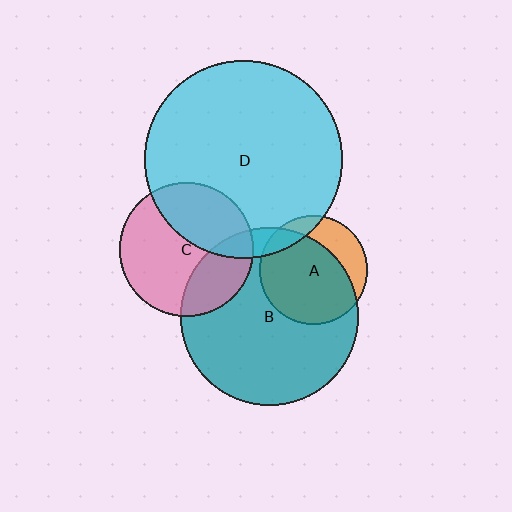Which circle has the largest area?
Circle D (cyan).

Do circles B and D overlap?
Yes.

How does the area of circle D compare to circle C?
Approximately 2.2 times.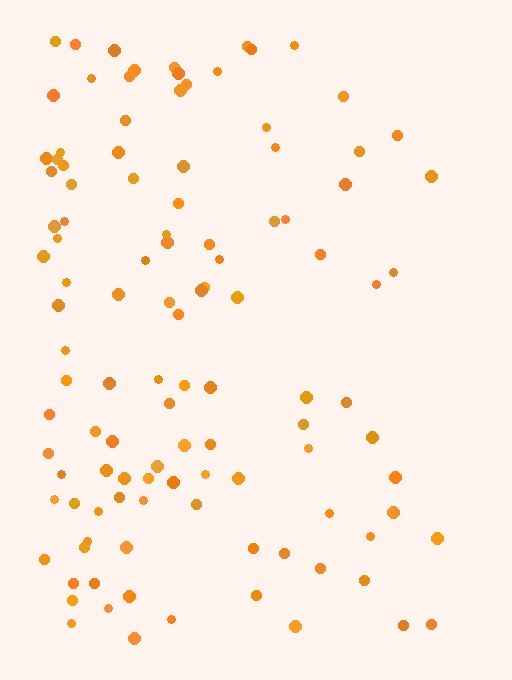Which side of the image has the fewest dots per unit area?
The right.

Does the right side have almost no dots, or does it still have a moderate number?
Still a moderate number, just noticeably fewer than the left.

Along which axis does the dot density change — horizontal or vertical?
Horizontal.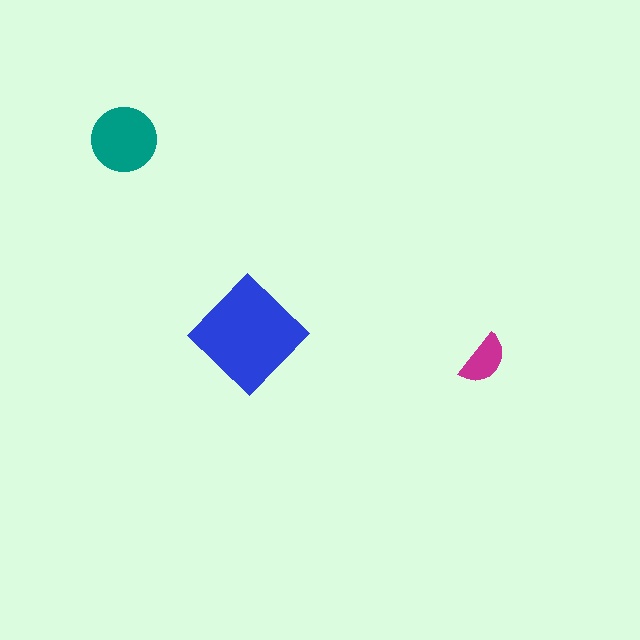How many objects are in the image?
There are 3 objects in the image.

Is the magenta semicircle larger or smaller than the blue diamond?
Smaller.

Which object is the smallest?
The magenta semicircle.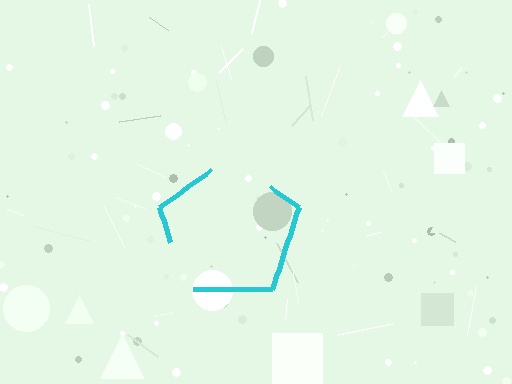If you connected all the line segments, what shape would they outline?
They would outline a pentagon.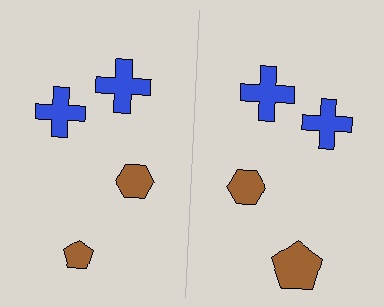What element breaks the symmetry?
The brown pentagon on the right side has a different size than its mirror counterpart.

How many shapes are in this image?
There are 8 shapes in this image.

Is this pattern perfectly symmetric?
No, the pattern is not perfectly symmetric. The brown pentagon on the right side has a different size than its mirror counterpart.